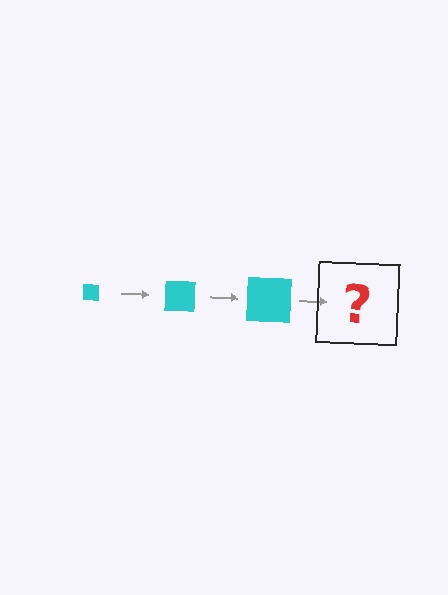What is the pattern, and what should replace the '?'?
The pattern is that the square gets progressively larger each step. The '?' should be a cyan square, larger than the previous one.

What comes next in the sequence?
The next element should be a cyan square, larger than the previous one.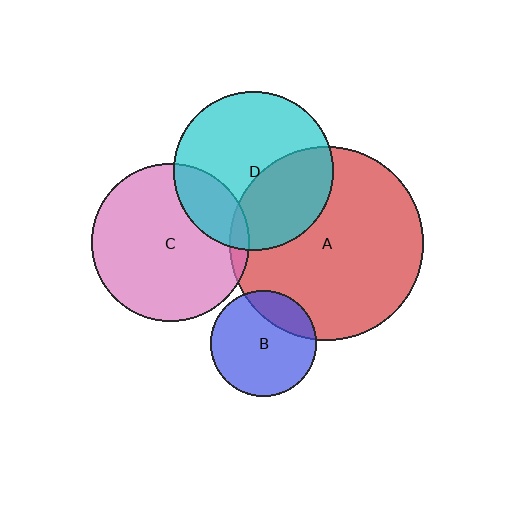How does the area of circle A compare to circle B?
Approximately 3.4 times.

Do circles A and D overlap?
Yes.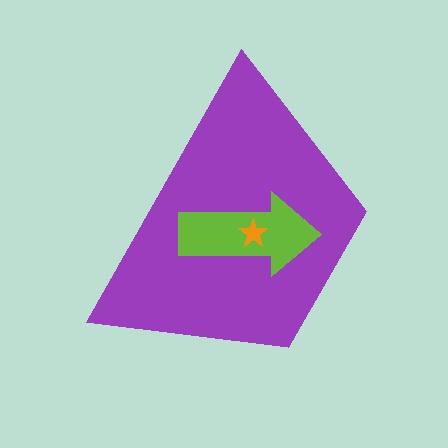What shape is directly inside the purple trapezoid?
The lime arrow.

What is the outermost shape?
The purple trapezoid.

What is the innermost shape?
The orange star.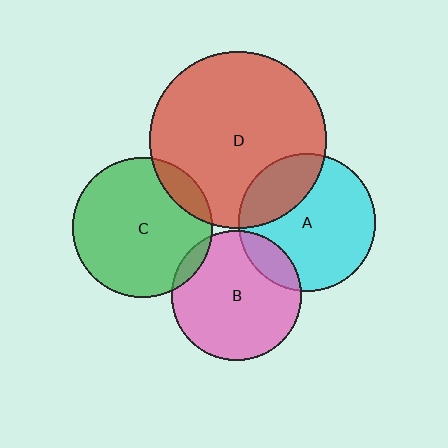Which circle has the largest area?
Circle D (red).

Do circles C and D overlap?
Yes.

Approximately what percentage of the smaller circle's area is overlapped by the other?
Approximately 10%.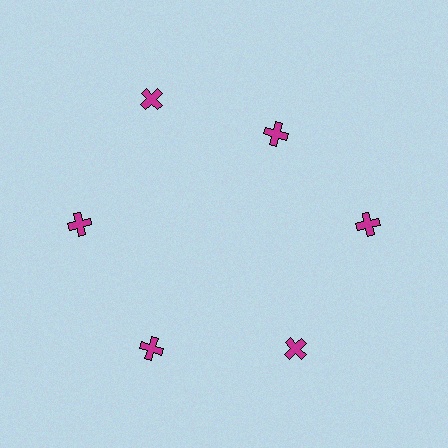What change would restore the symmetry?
The symmetry would be restored by moving it outward, back onto the ring so that all 6 crosses sit at equal angles and equal distance from the center.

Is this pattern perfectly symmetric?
No. The 6 magenta crosses are arranged in a ring, but one element near the 1 o'clock position is pulled inward toward the center, breaking the 6-fold rotational symmetry.